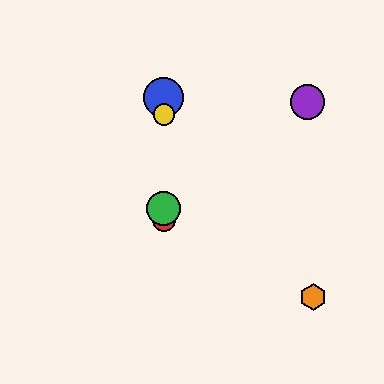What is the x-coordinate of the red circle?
The red circle is at x≈164.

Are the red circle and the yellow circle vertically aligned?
Yes, both are at x≈164.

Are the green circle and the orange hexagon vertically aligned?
No, the green circle is at x≈164 and the orange hexagon is at x≈313.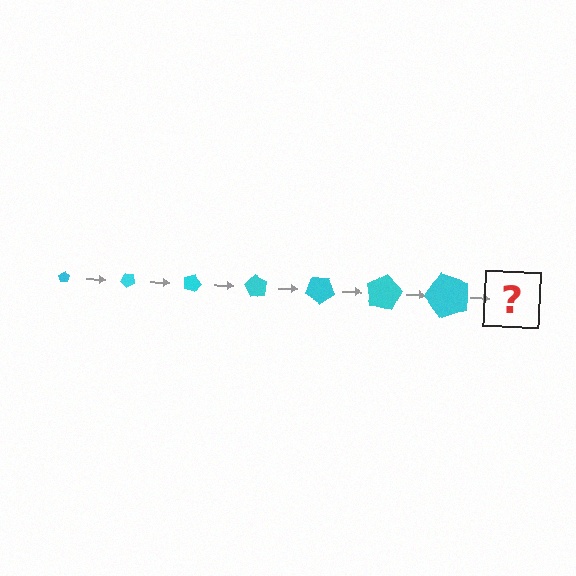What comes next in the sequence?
The next element should be a pentagon, larger than the previous one and rotated 315 degrees from the start.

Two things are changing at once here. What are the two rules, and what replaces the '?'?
The two rules are that the pentagon grows larger each step and it rotates 45 degrees each step. The '?' should be a pentagon, larger than the previous one and rotated 315 degrees from the start.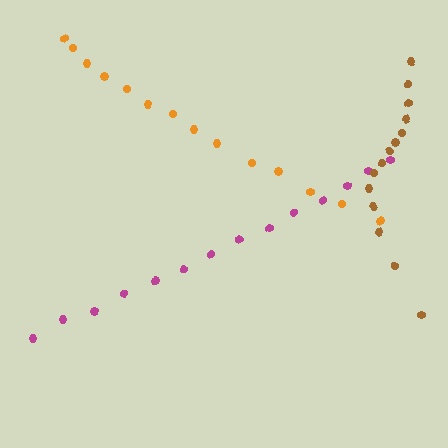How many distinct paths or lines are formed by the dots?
There are 3 distinct paths.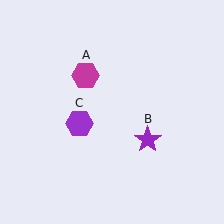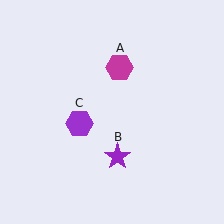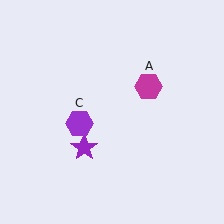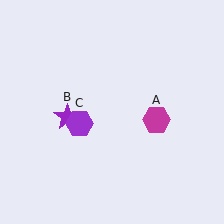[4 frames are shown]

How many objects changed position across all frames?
2 objects changed position: magenta hexagon (object A), purple star (object B).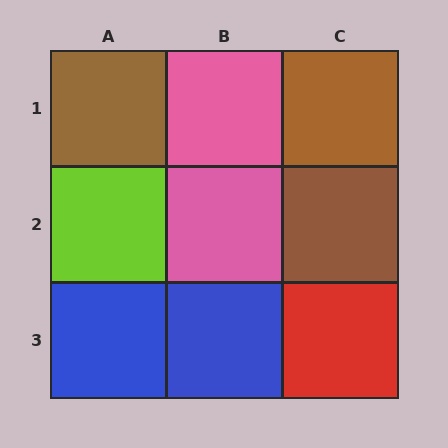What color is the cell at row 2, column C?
Brown.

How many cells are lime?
1 cell is lime.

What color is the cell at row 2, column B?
Pink.